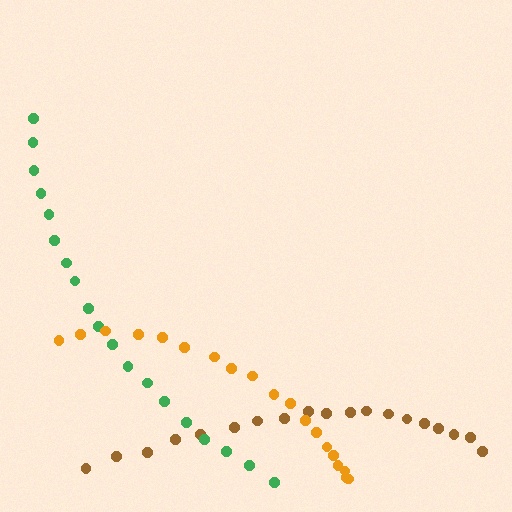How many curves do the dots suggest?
There are 3 distinct paths.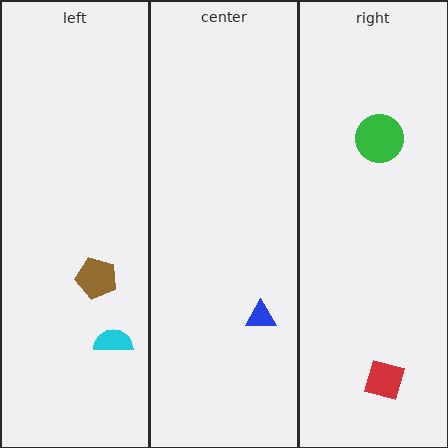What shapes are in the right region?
The green circle, the red square.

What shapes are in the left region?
The brown pentagon, the cyan semicircle.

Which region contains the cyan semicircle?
The left region.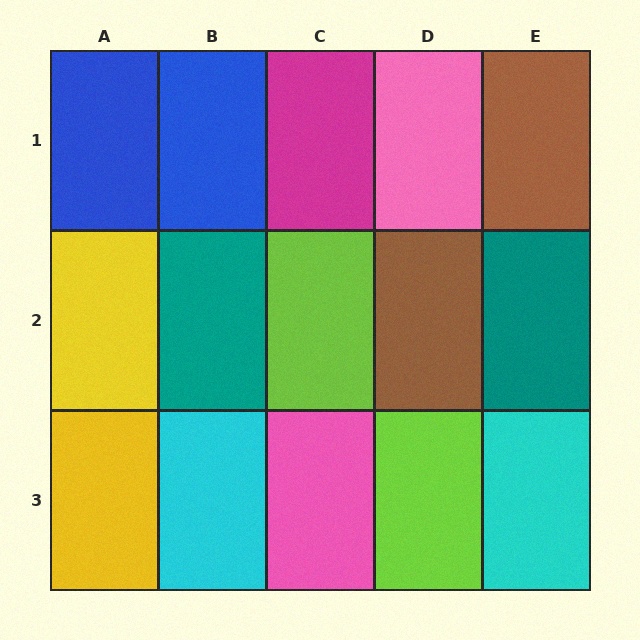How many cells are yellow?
2 cells are yellow.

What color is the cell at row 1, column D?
Pink.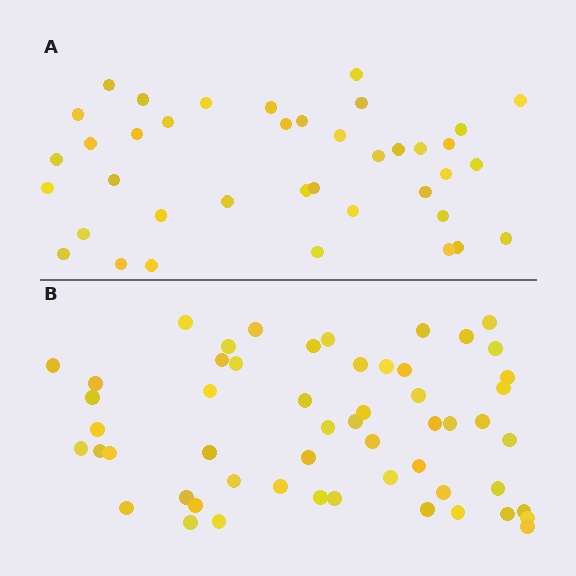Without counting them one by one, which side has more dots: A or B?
Region B (the bottom region) has more dots.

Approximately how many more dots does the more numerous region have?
Region B has approximately 15 more dots than region A.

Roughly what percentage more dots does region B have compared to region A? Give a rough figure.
About 40% more.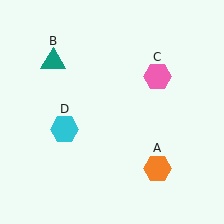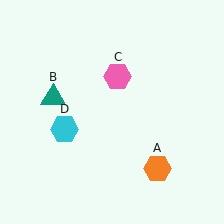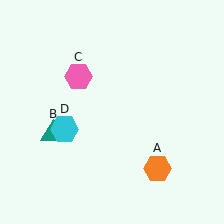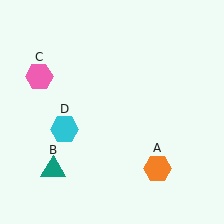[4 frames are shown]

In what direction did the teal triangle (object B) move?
The teal triangle (object B) moved down.